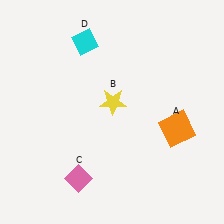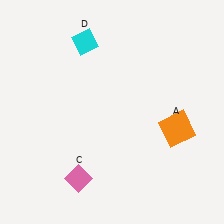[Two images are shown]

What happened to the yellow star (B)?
The yellow star (B) was removed in Image 2. It was in the top-right area of Image 1.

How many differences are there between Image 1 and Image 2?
There is 1 difference between the two images.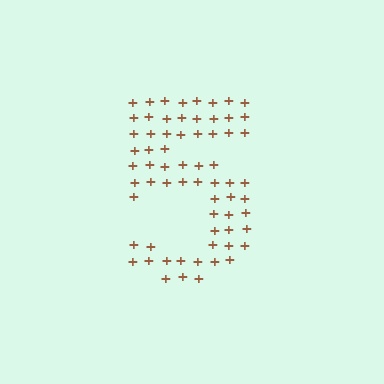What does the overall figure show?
The overall figure shows the digit 5.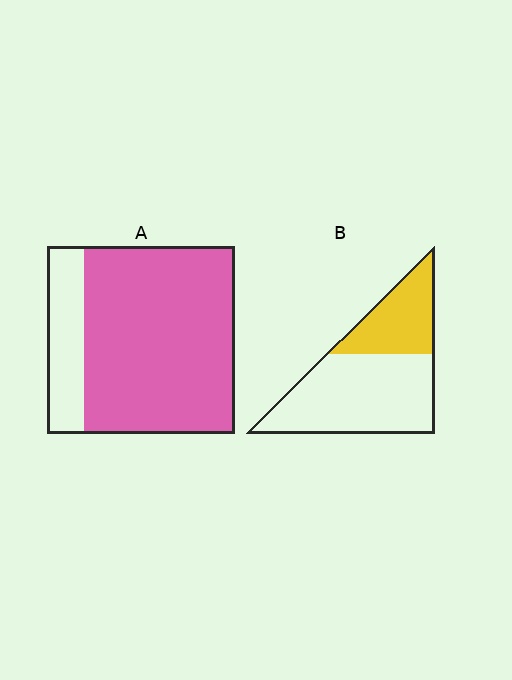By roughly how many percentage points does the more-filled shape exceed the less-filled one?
By roughly 45 percentage points (A over B).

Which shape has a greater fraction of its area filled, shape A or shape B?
Shape A.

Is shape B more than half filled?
No.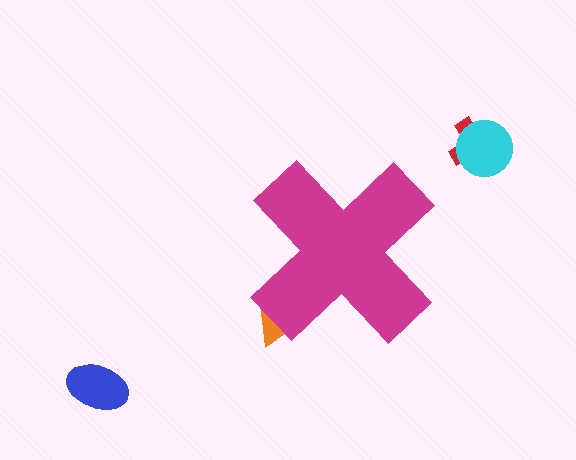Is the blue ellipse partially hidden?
No, the blue ellipse is fully visible.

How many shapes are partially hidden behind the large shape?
1 shape is partially hidden.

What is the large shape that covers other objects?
A magenta cross.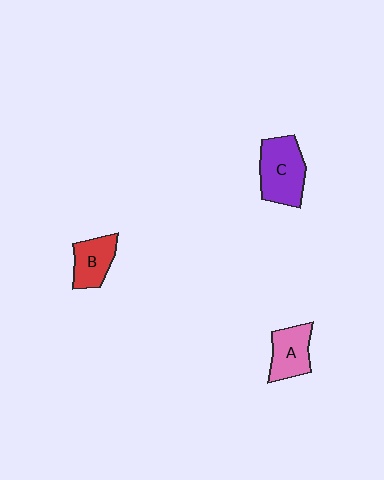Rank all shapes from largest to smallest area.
From largest to smallest: C (purple), A (pink), B (red).